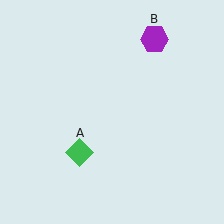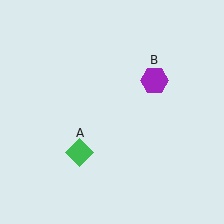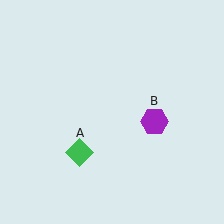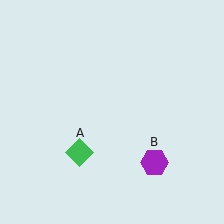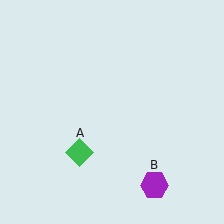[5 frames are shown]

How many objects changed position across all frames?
1 object changed position: purple hexagon (object B).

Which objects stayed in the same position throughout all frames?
Green diamond (object A) remained stationary.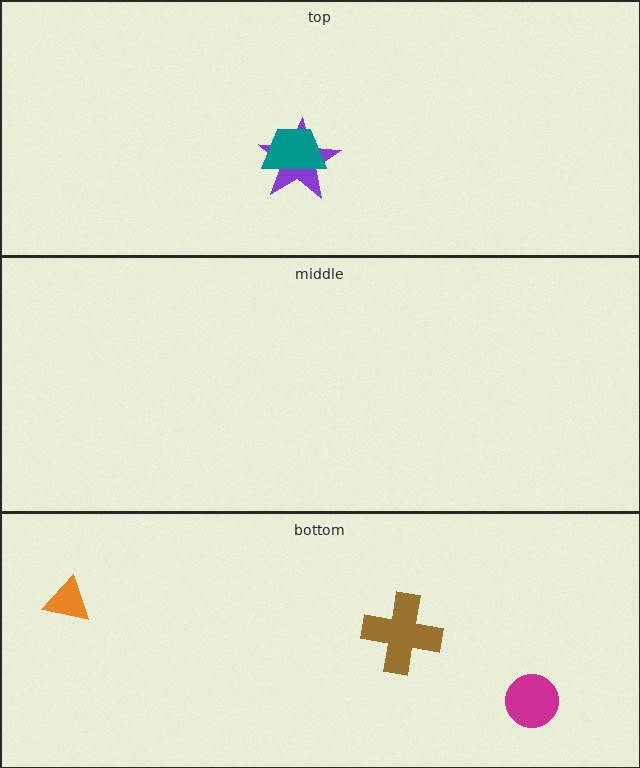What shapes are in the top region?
The purple star, the teal trapezoid.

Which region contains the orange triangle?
The bottom region.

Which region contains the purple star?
The top region.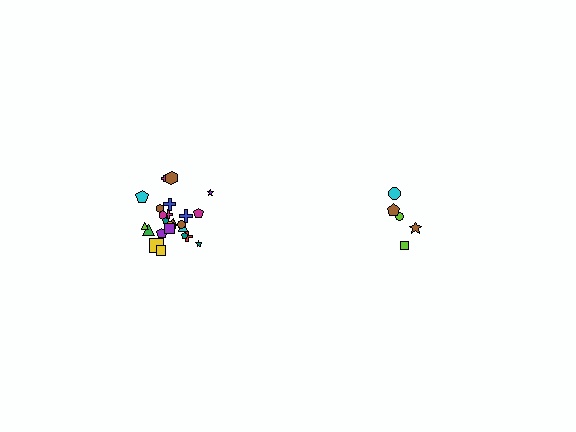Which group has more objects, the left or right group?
The left group.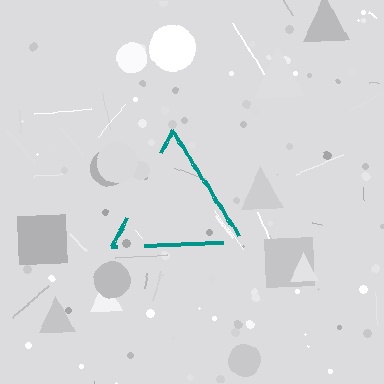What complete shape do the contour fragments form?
The contour fragments form a triangle.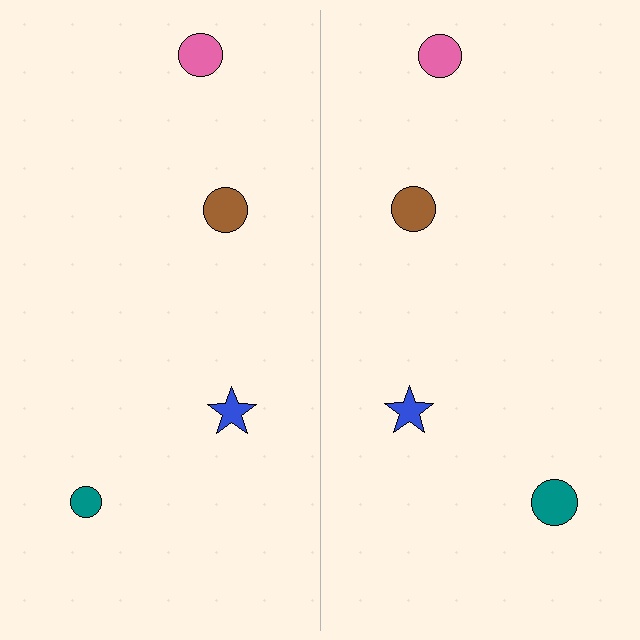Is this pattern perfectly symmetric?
No, the pattern is not perfectly symmetric. The teal circle on the right side has a different size than its mirror counterpart.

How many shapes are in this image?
There are 8 shapes in this image.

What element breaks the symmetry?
The teal circle on the right side has a different size than its mirror counterpart.